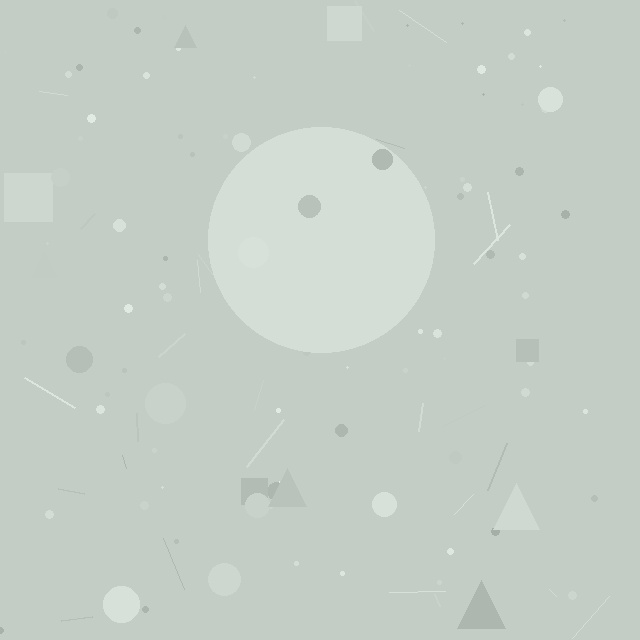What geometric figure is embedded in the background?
A circle is embedded in the background.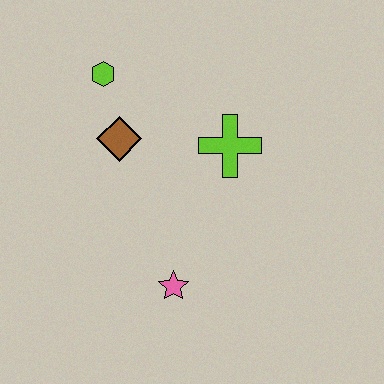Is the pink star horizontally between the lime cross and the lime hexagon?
Yes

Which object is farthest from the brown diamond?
The pink star is farthest from the brown diamond.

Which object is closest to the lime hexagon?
The brown diamond is closest to the lime hexagon.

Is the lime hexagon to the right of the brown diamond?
No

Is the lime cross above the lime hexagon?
No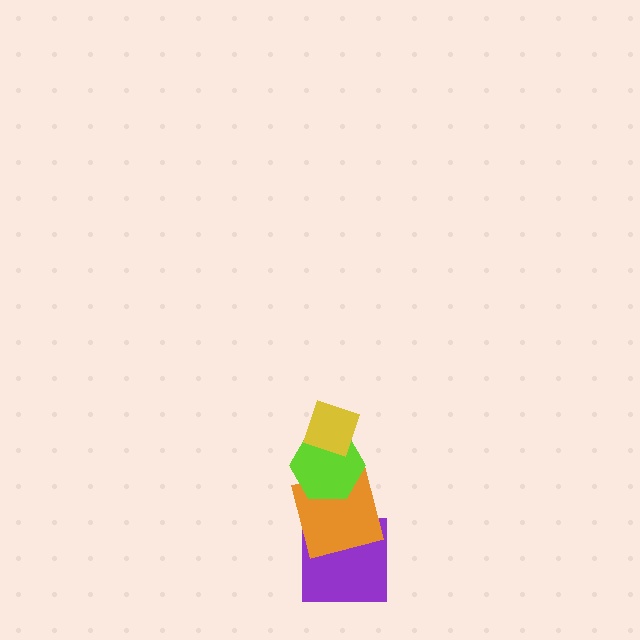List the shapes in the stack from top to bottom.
From top to bottom: the yellow diamond, the lime hexagon, the orange square, the purple square.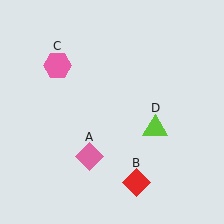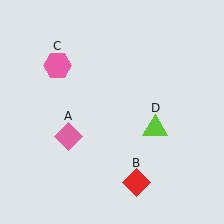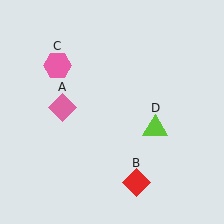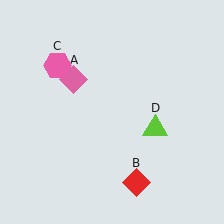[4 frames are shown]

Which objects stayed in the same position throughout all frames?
Red diamond (object B) and pink hexagon (object C) and lime triangle (object D) remained stationary.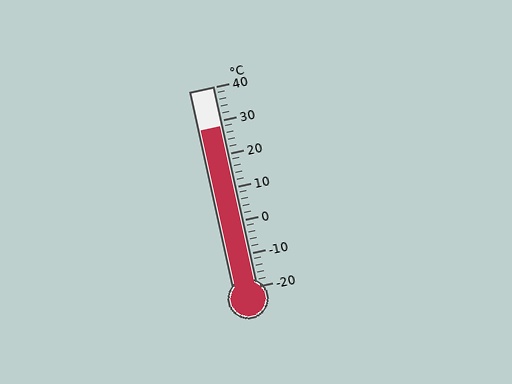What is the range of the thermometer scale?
The thermometer scale ranges from -20°C to 40°C.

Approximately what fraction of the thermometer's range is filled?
The thermometer is filled to approximately 80% of its range.